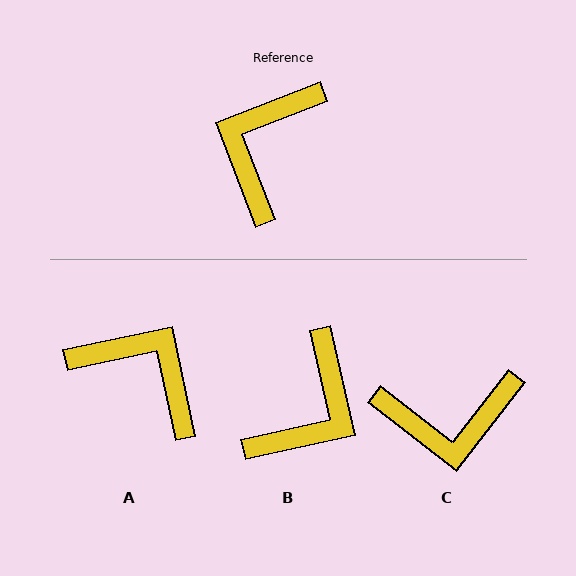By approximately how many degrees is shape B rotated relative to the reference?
Approximately 171 degrees counter-clockwise.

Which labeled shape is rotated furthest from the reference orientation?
B, about 171 degrees away.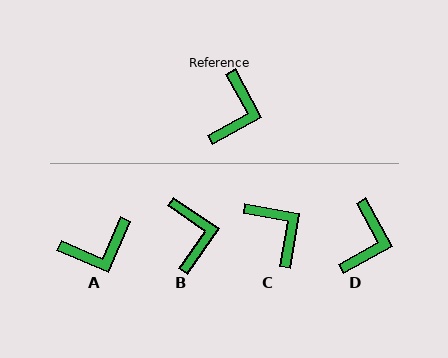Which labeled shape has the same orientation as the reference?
D.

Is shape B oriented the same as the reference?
No, it is off by about 27 degrees.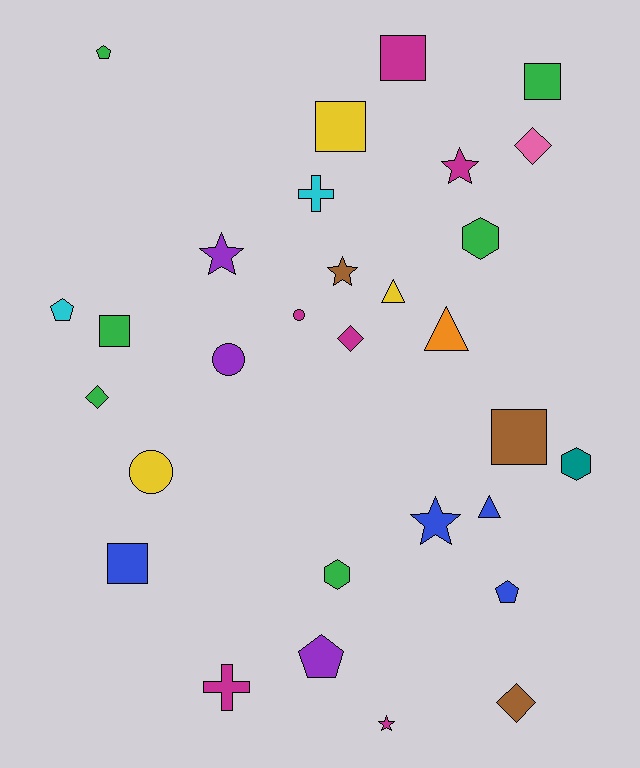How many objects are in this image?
There are 30 objects.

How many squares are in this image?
There are 6 squares.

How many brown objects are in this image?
There are 3 brown objects.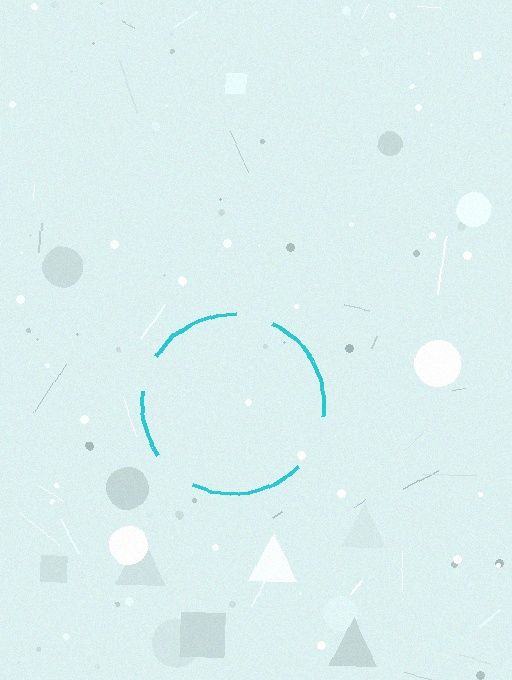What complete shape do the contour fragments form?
The contour fragments form a circle.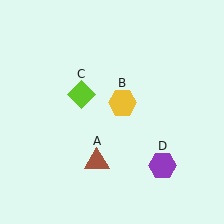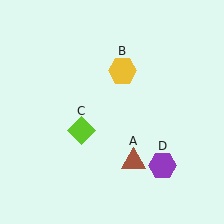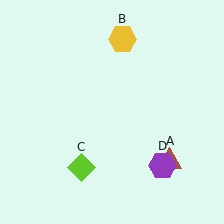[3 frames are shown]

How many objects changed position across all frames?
3 objects changed position: brown triangle (object A), yellow hexagon (object B), lime diamond (object C).